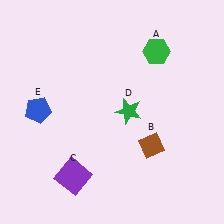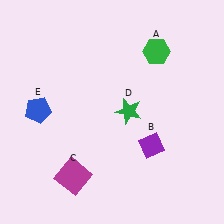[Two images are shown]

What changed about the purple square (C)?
In Image 1, C is purple. In Image 2, it changed to magenta.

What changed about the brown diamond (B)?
In Image 1, B is brown. In Image 2, it changed to purple.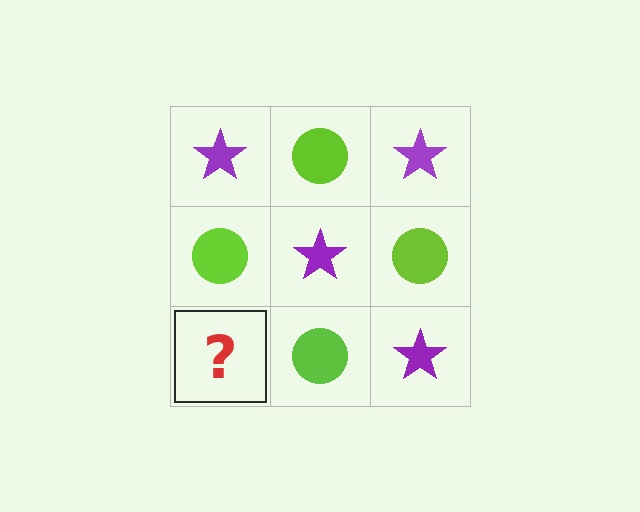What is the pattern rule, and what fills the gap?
The rule is that it alternates purple star and lime circle in a checkerboard pattern. The gap should be filled with a purple star.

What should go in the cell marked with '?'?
The missing cell should contain a purple star.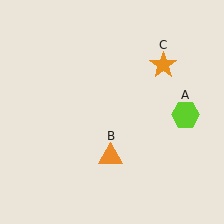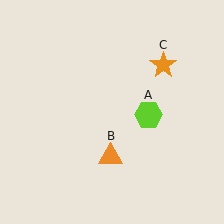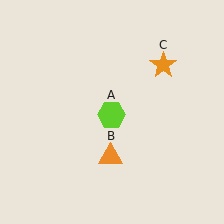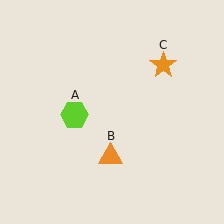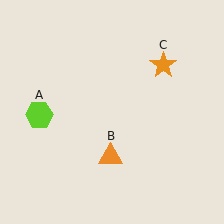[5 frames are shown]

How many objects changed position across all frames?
1 object changed position: lime hexagon (object A).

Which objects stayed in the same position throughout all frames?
Orange triangle (object B) and orange star (object C) remained stationary.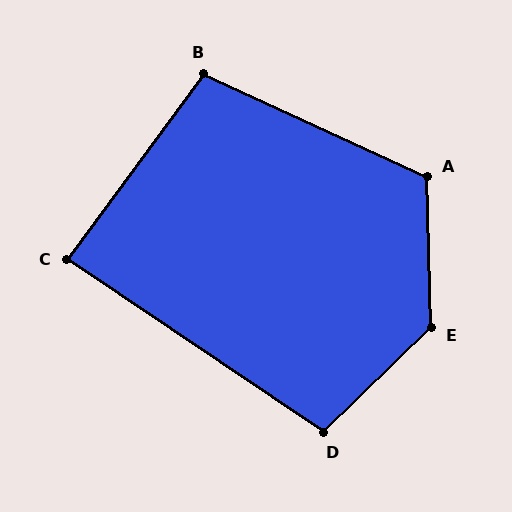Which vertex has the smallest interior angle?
C, at approximately 88 degrees.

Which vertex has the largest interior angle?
E, at approximately 133 degrees.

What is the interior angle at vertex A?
Approximately 116 degrees (obtuse).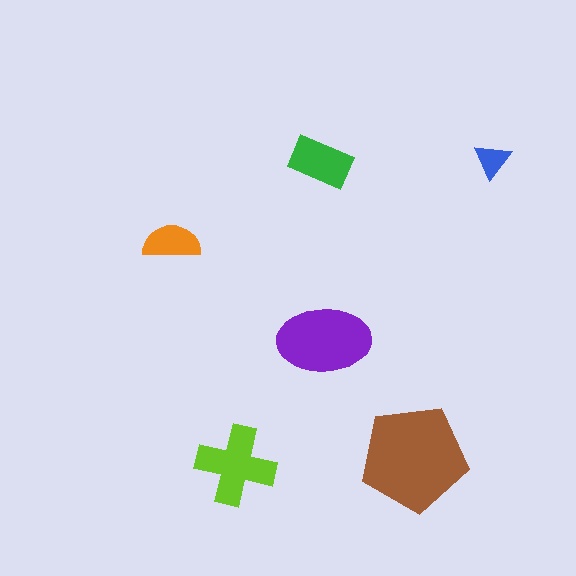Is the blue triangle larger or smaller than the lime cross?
Smaller.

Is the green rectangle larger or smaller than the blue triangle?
Larger.